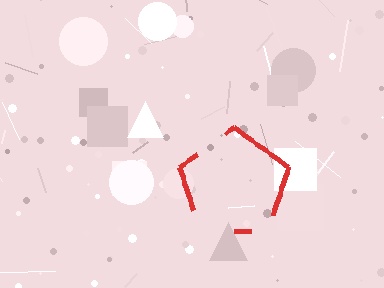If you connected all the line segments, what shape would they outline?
They would outline a pentagon.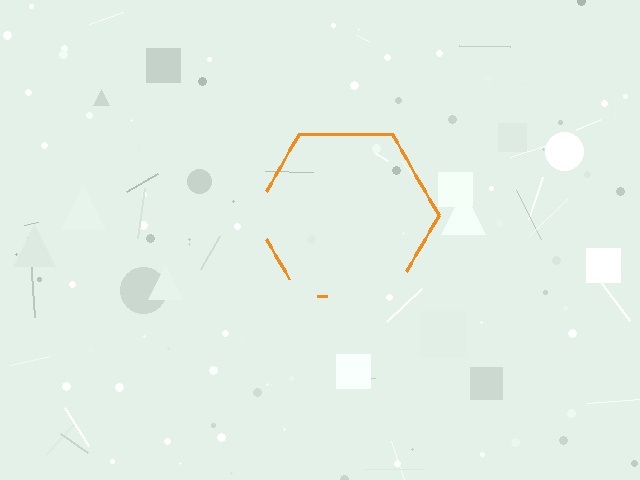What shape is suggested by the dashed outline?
The dashed outline suggests a hexagon.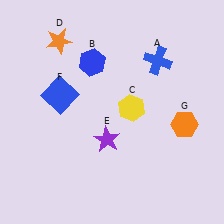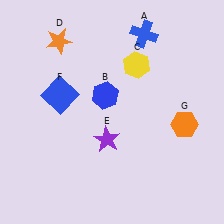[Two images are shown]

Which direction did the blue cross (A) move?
The blue cross (A) moved up.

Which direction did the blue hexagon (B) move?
The blue hexagon (B) moved down.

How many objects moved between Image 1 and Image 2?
3 objects moved between the two images.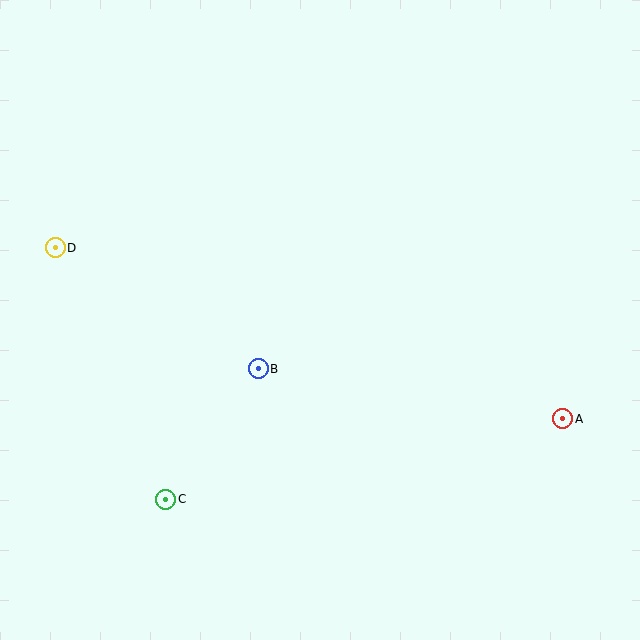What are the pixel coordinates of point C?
Point C is at (166, 499).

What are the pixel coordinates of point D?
Point D is at (55, 248).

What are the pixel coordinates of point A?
Point A is at (563, 419).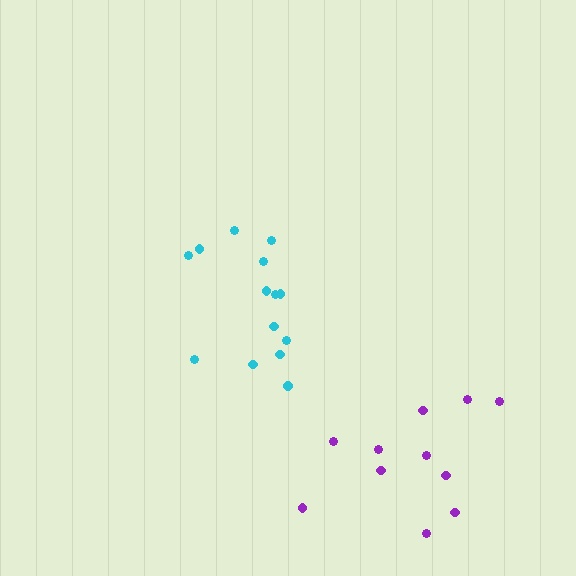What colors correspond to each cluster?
The clusters are colored: cyan, purple.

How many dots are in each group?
Group 1: 14 dots, Group 2: 11 dots (25 total).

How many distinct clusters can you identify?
There are 2 distinct clusters.